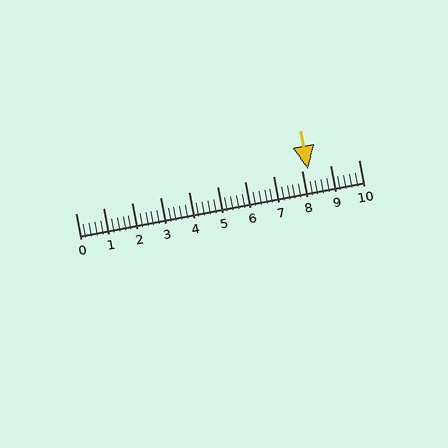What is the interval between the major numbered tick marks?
The major tick marks are spaced 1 units apart.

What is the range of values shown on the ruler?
The ruler shows values from 0 to 10.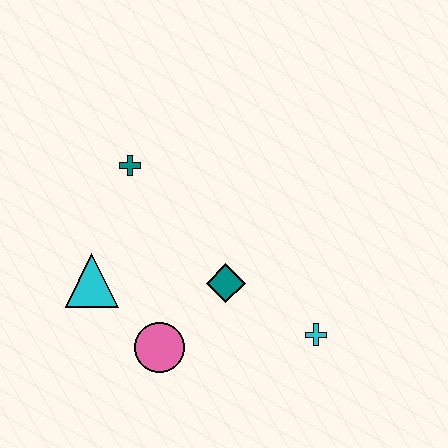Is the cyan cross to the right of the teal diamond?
Yes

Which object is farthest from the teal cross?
The cyan cross is farthest from the teal cross.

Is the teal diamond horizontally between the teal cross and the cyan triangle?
No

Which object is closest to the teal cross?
The cyan triangle is closest to the teal cross.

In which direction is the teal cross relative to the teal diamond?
The teal cross is above the teal diamond.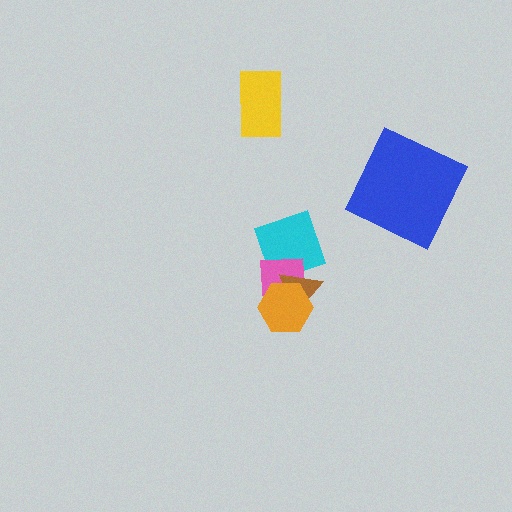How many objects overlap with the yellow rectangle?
0 objects overlap with the yellow rectangle.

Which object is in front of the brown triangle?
The orange hexagon is in front of the brown triangle.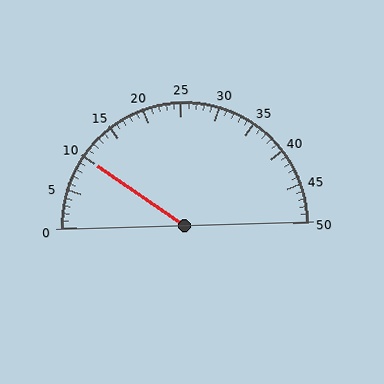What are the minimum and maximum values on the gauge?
The gauge ranges from 0 to 50.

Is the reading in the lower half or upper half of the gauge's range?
The reading is in the lower half of the range (0 to 50).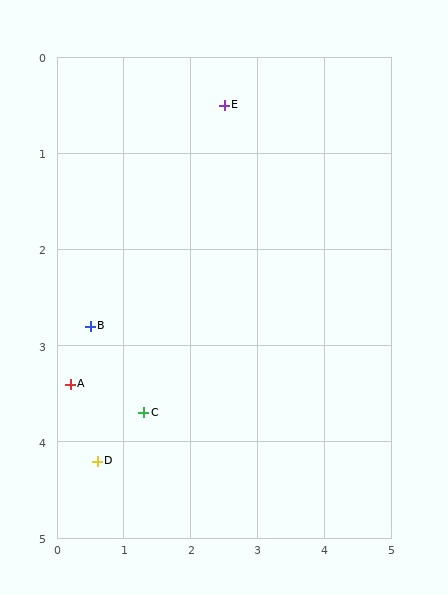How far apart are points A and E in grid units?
Points A and E are about 3.7 grid units apart.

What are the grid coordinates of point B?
Point B is at approximately (0.5, 2.8).